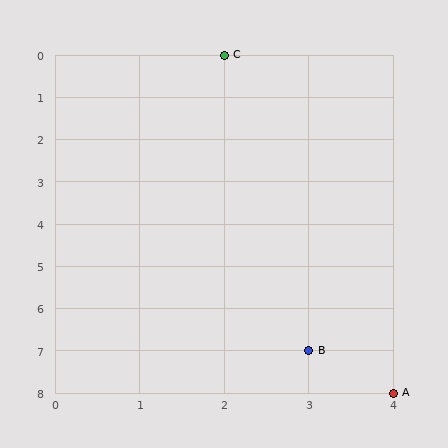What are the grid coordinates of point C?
Point C is at grid coordinates (2, 0).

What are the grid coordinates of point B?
Point B is at grid coordinates (3, 7).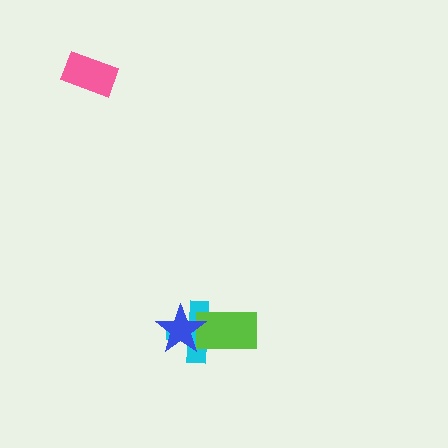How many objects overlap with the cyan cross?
2 objects overlap with the cyan cross.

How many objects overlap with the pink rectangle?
0 objects overlap with the pink rectangle.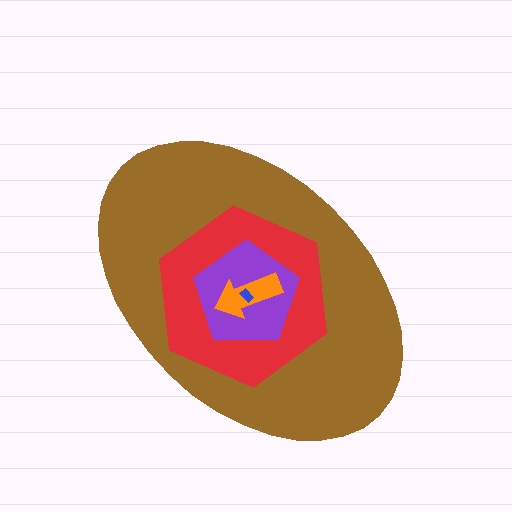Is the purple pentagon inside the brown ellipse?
Yes.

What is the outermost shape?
The brown ellipse.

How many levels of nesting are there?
5.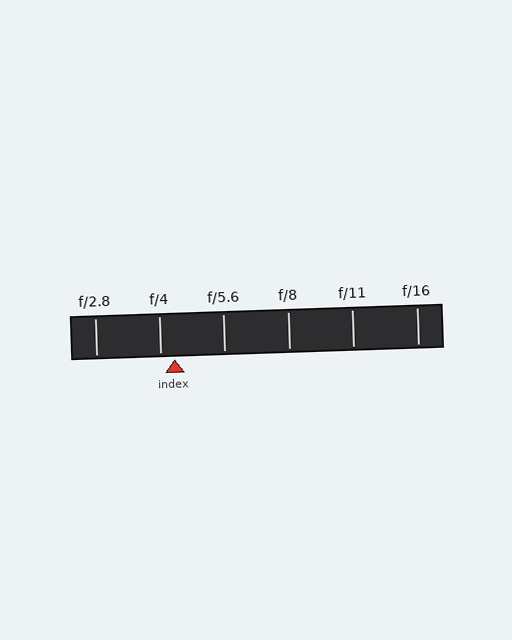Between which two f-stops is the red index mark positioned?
The index mark is between f/4 and f/5.6.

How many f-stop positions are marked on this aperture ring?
There are 6 f-stop positions marked.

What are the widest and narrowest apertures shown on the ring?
The widest aperture shown is f/2.8 and the narrowest is f/16.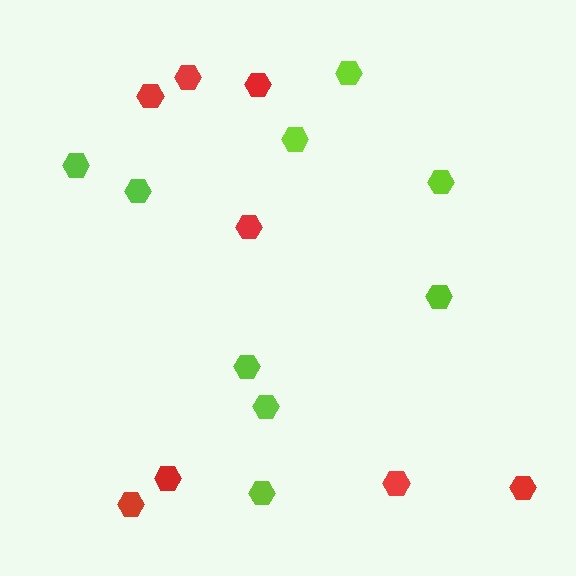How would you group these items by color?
There are 2 groups: one group of red hexagons (8) and one group of lime hexagons (9).